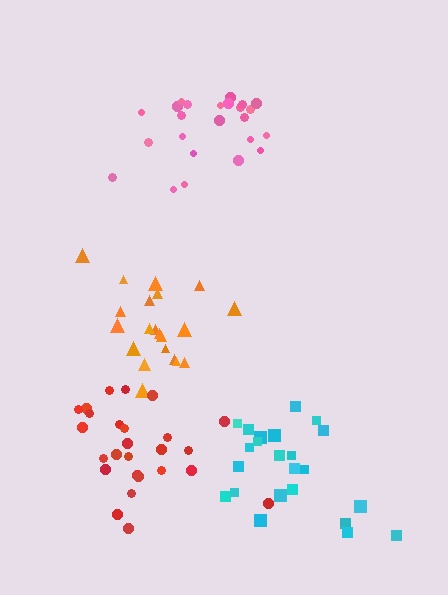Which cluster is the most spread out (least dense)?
Red.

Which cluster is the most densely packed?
Orange.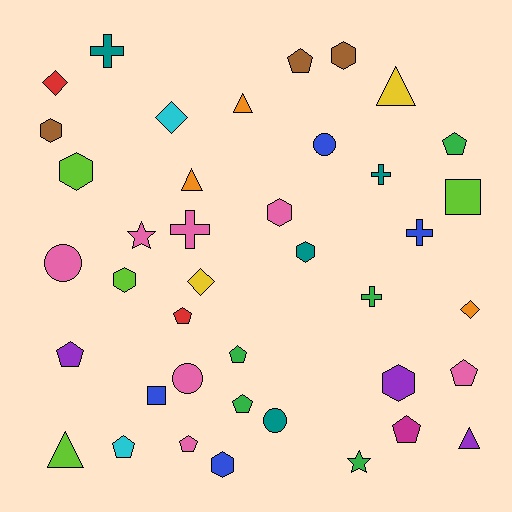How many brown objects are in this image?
There are 3 brown objects.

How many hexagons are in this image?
There are 8 hexagons.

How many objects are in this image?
There are 40 objects.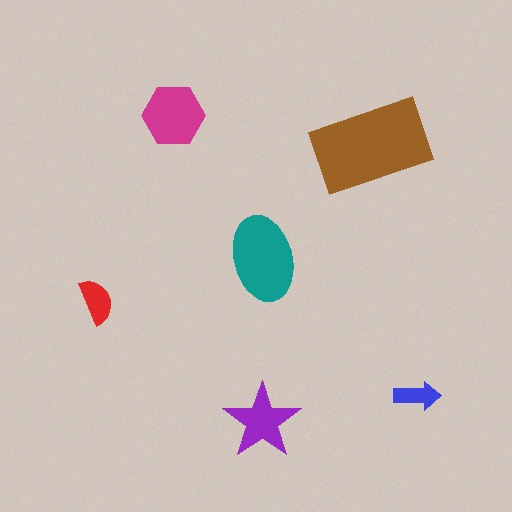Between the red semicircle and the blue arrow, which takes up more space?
The red semicircle.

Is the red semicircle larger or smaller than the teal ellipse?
Smaller.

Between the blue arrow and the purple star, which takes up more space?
The purple star.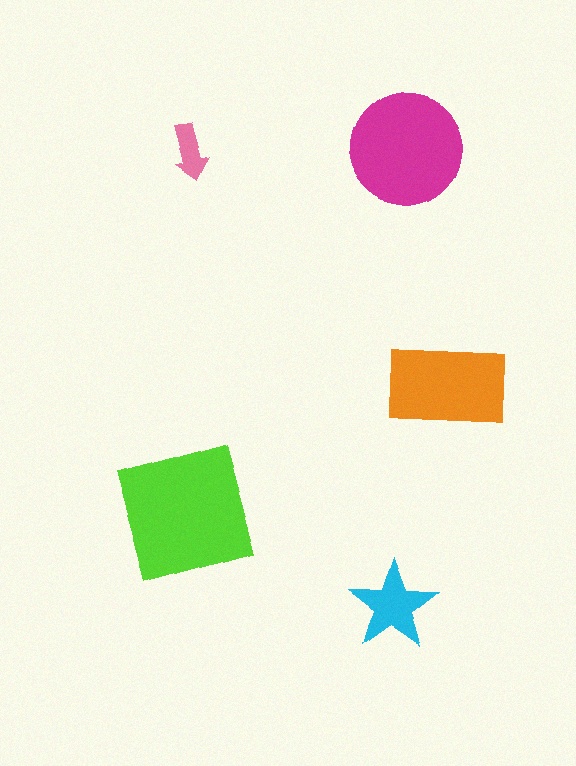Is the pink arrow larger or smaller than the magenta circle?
Smaller.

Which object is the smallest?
The pink arrow.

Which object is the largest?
The lime square.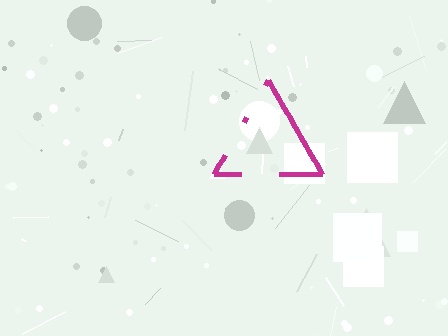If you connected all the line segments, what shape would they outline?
They would outline a triangle.